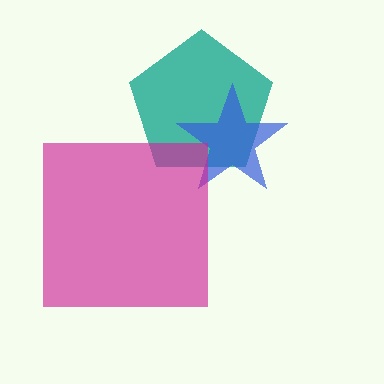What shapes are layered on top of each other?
The layered shapes are: a teal pentagon, a blue star, a magenta square.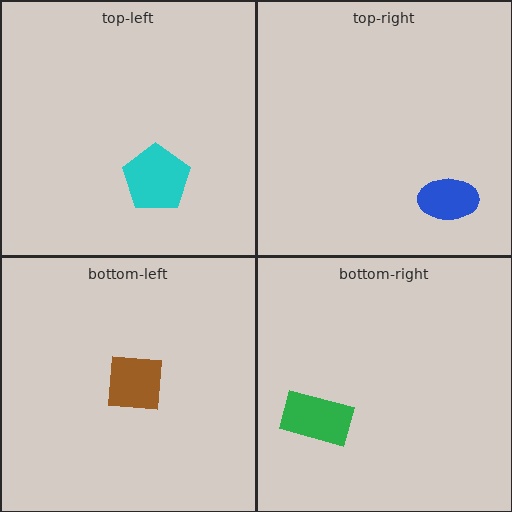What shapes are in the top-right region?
The blue ellipse.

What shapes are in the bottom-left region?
The brown square.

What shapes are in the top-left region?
The cyan pentagon.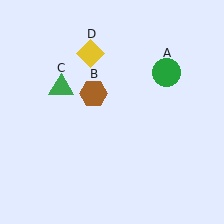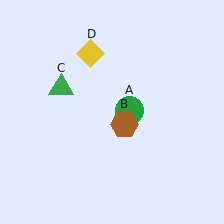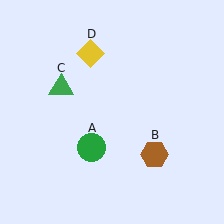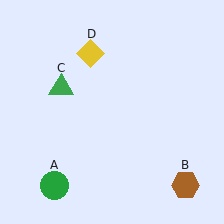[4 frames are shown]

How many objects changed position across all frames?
2 objects changed position: green circle (object A), brown hexagon (object B).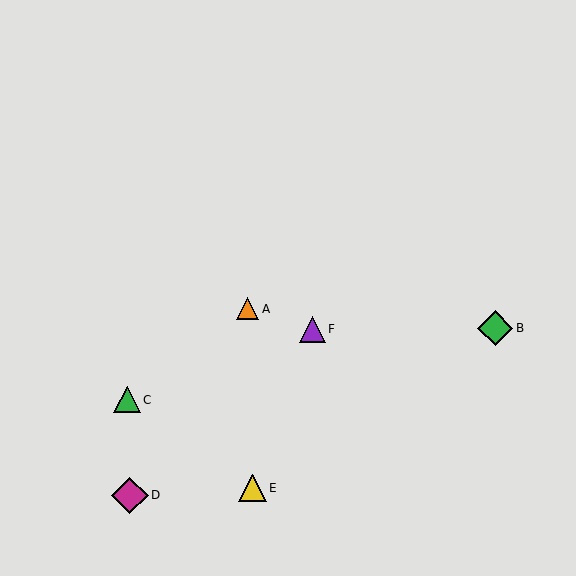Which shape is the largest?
The magenta diamond (labeled D) is the largest.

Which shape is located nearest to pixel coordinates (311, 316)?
The purple triangle (labeled F) at (313, 329) is nearest to that location.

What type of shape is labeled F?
Shape F is a purple triangle.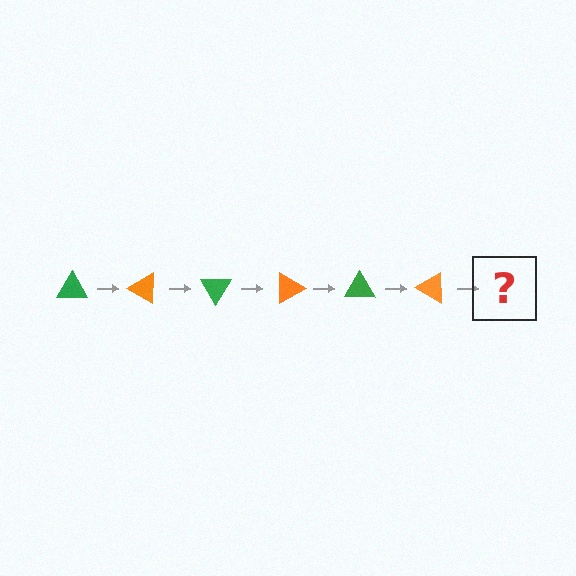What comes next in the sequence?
The next element should be a green triangle, rotated 180 degrees from the start.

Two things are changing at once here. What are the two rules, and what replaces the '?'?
The two rules are that it rotates 30 degrees each step and the color cycles through green and orange. The '?' should be a green triangle, rotated 180 degrees from the start.